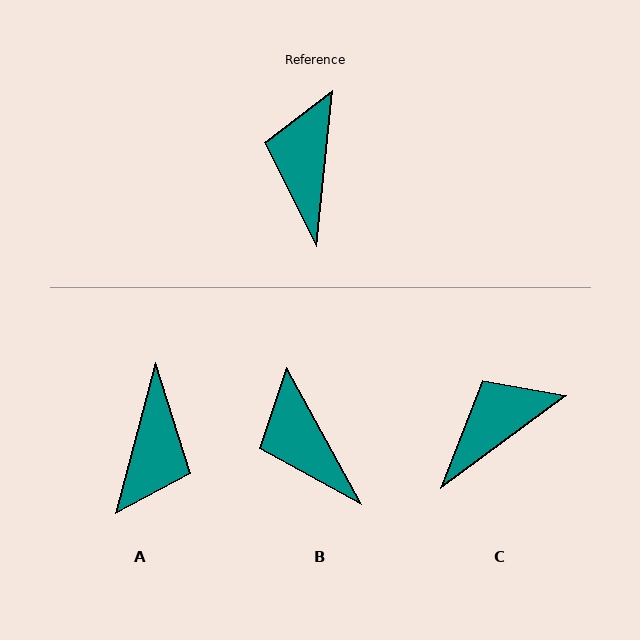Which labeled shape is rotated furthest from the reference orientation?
A, about 171 degrees away.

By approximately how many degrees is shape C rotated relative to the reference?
Approximately 48 degrees clockwise.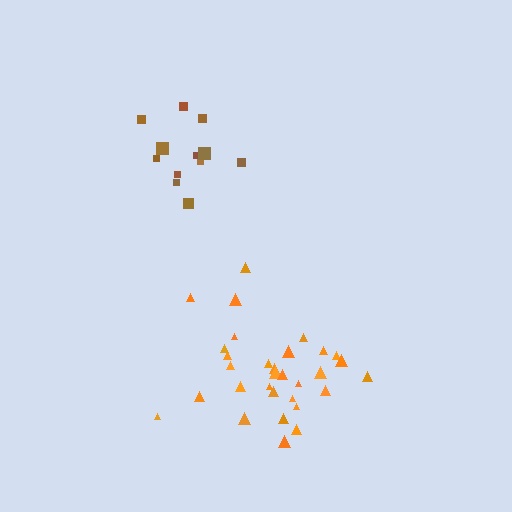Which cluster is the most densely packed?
Brown.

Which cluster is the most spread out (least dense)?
Orange.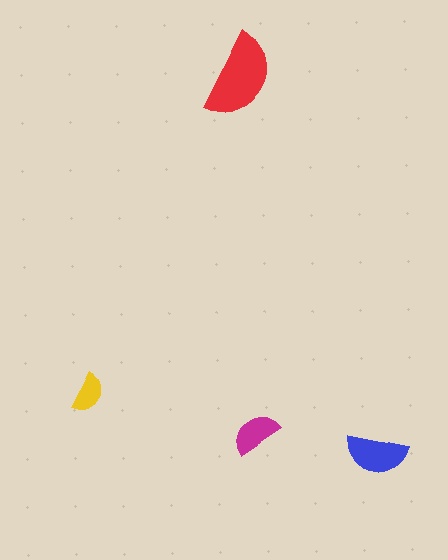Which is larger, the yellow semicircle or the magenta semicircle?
The magenta one.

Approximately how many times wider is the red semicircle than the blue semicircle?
About 1.5 times wider.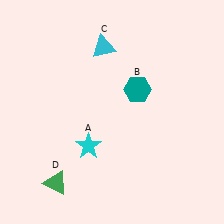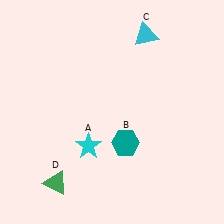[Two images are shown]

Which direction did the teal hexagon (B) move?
The teal hexagon (B) moved down.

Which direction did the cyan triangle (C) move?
The cyan triangle (C) moved right.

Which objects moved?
The objects that moved are: the teal hexagon (B), the cyan triangle (C).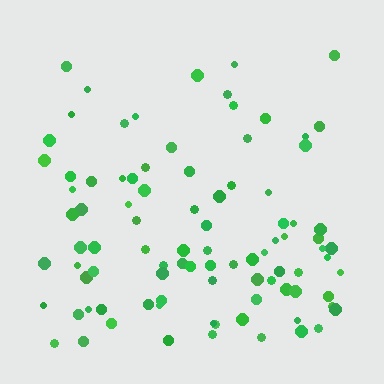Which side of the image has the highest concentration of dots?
The bottom.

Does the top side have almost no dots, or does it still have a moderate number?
Still a moderate number, just noticeably fewer than the bottom.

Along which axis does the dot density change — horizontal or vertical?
Vertical.